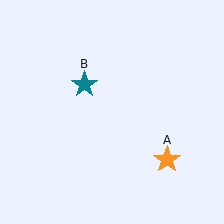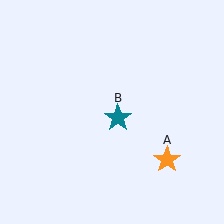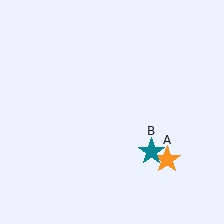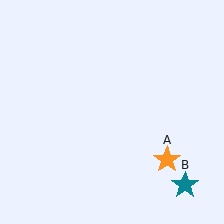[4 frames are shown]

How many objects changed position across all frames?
1 object changed position: teal star (object B).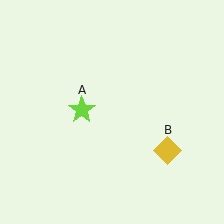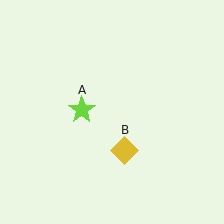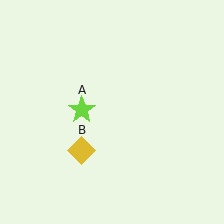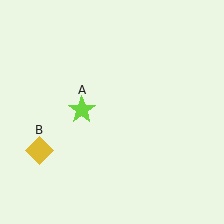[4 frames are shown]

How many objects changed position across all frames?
1 object changed position: yellow diamond (object B).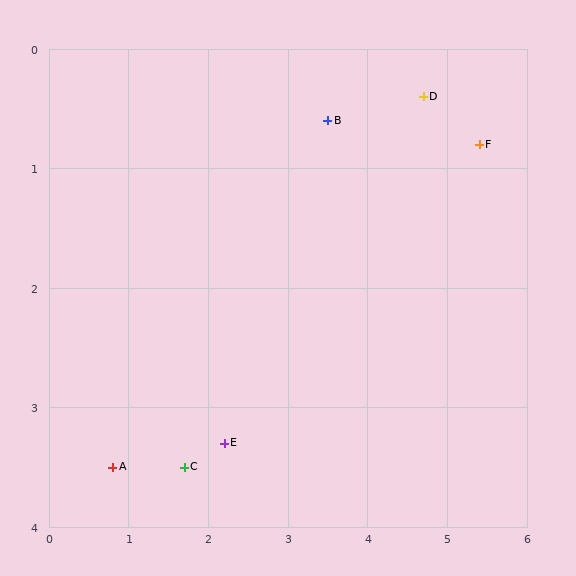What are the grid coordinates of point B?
Point B is at approximately (3.5, 0.6).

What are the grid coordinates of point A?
Point A is at approximately (0.8, 3.5).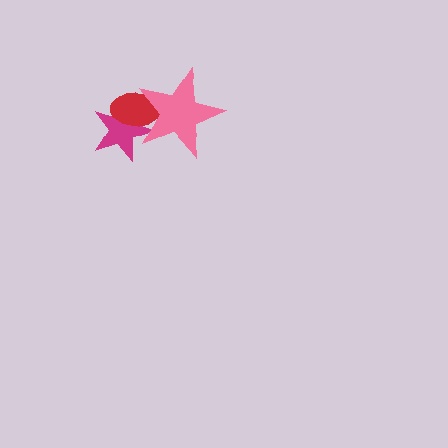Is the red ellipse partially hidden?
Yes, it is partially covered by another shape.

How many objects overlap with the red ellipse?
2 objects overlap with the red ellipse.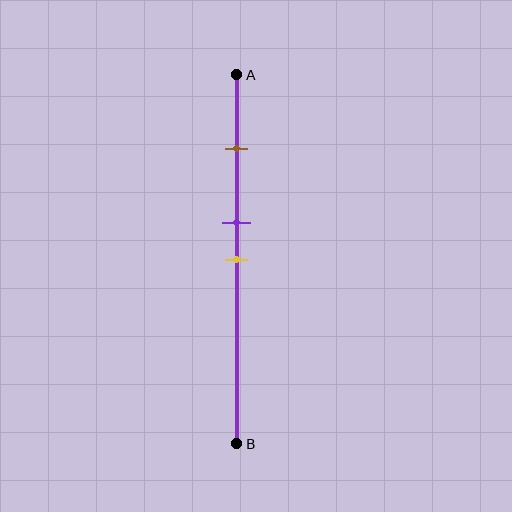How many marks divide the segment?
There are 3 marks dividing the segment.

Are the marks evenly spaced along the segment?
No, the marks are not evenly spaced.